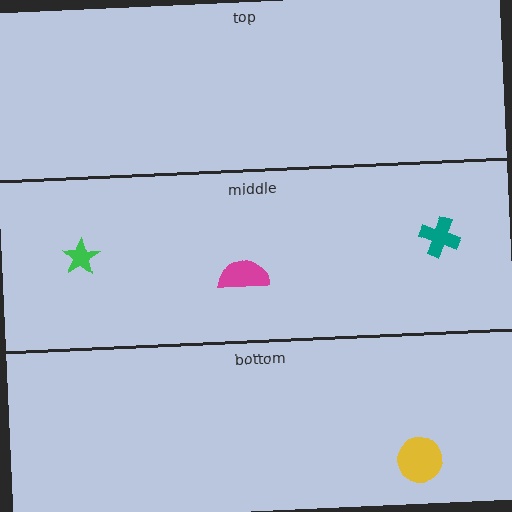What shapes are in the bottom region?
The yellow circle.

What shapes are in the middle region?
The teal cross, the magenta semicircle, the green star.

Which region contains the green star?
The middle region.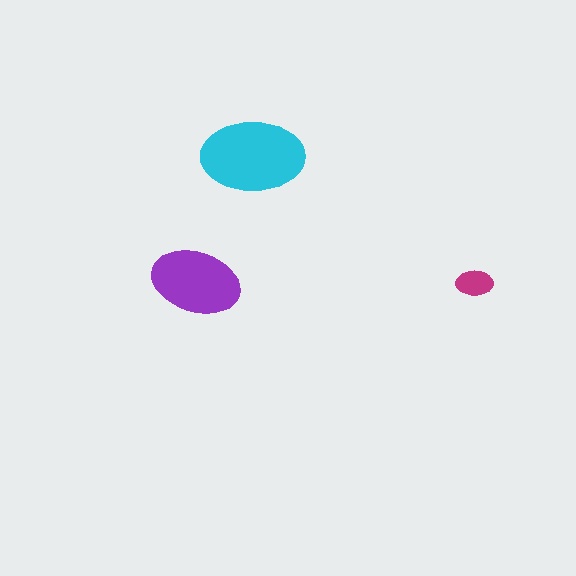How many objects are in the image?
There are 3 objects in the image.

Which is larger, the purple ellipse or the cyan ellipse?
The cyan one.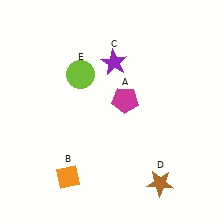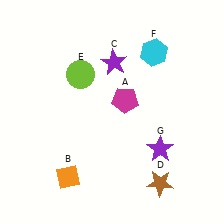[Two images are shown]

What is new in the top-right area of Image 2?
A cyan hexagon (F) was added in the top-right area of Image 2.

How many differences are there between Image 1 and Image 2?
There are 2 differences between the two images.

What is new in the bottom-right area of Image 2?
A purple star (G) was added in the bottom-right area of Image 2.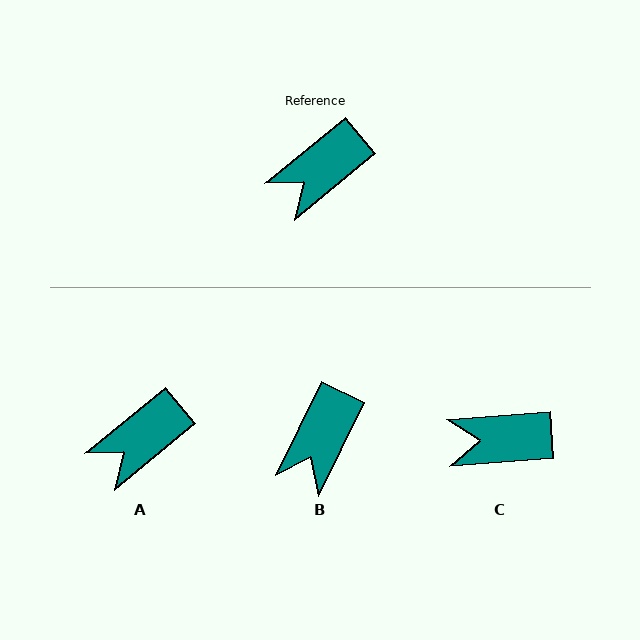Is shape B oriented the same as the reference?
No, it is off by about 25 degrees.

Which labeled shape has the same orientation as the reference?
A.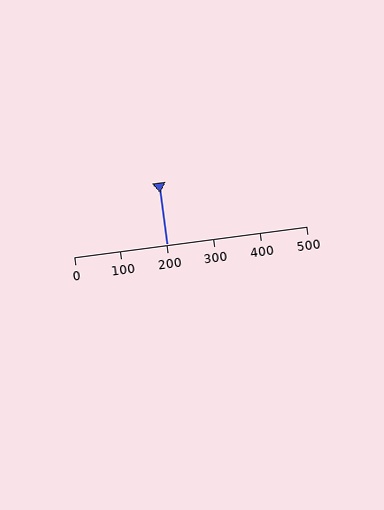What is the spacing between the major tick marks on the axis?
The major ticks are spaced 100 apart.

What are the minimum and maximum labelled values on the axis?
The axis runs from 0 to 500.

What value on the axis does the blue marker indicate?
The marker indicates approximately 200.